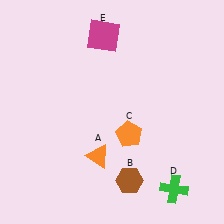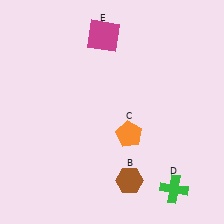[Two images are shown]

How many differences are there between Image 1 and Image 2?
There is 1 difference between the two images.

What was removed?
The orange triangle (A) was removed in Image 2.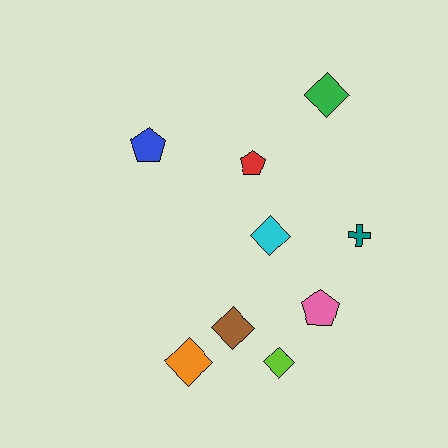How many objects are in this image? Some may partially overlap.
There are 9 objects.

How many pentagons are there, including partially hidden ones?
There are 3 pentagons.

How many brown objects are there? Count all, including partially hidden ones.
There is 1 brown object.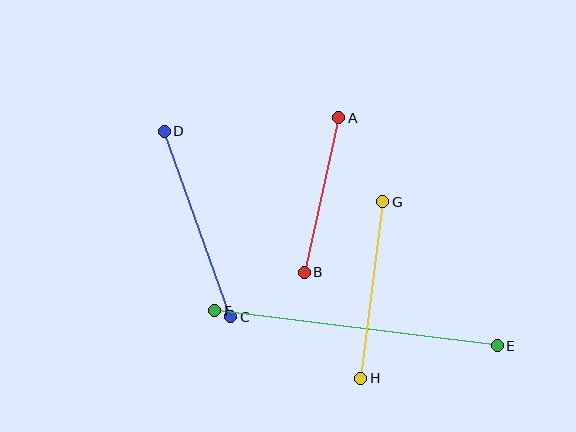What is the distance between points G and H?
The distance is approximately 178 pixels.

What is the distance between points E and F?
The distance is approximately 284 pixels.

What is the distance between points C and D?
The distance is approximately 197 pixels.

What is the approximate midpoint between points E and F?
The midpoint is at approximately (356, 328) pixels.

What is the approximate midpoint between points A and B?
The midpoint is at approximately (321, 195) pixels.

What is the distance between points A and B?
The distance is approximately 158 pixels.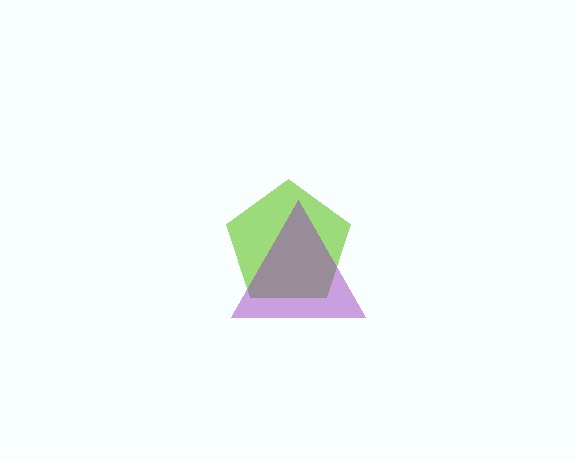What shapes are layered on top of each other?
The layered shapes are: a lime pentagon, a purple triangle.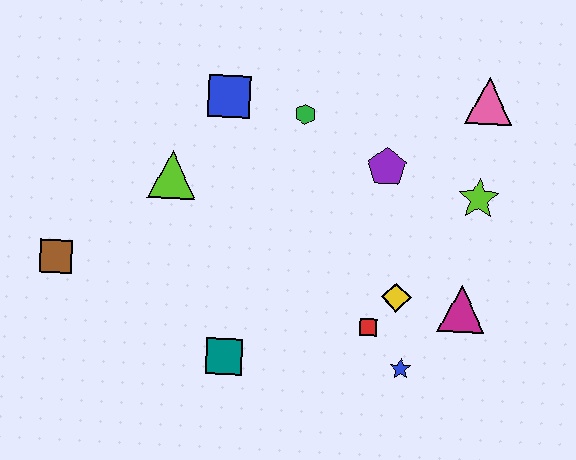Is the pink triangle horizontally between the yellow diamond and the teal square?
No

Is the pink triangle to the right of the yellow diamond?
Yes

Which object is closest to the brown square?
The lime triangle is closest to the brown square.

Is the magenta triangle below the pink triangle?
Yes